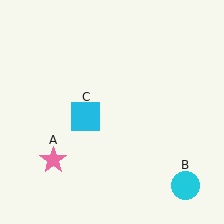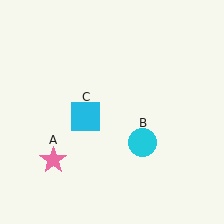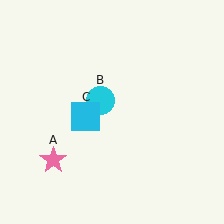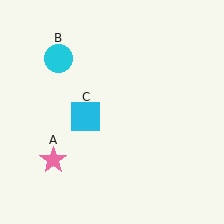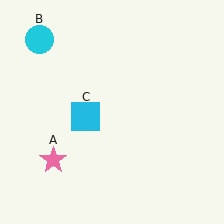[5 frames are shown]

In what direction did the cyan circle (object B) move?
The cyan circle (object B) moved up and to the left.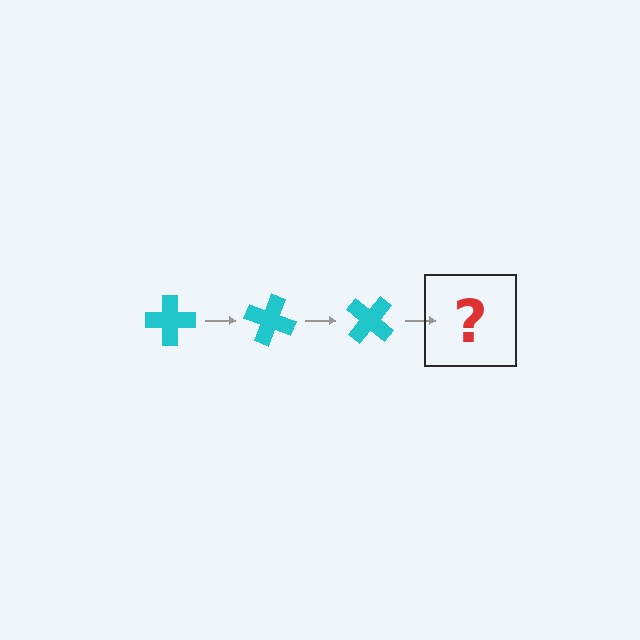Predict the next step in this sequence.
The next step is a cyan cross rotated 60 degrees.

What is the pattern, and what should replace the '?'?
The pattern is that the cross rotates 20 degrees each step. The '?' should be a cyan cross rotated 60 degrees.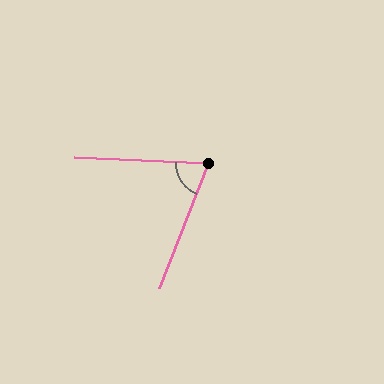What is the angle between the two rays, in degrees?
Approximately 71 degrees.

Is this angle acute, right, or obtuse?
It is acute.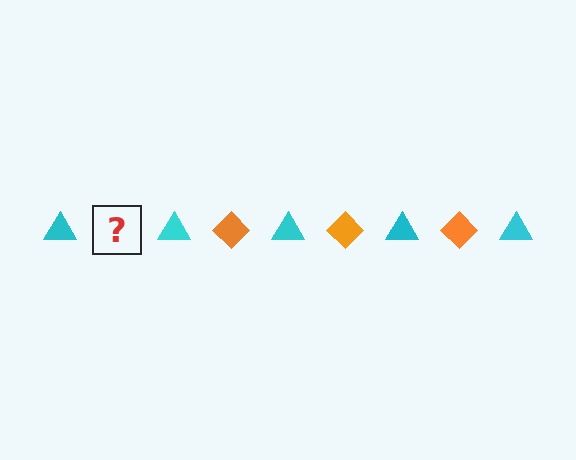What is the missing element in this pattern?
The missing element is an orange diamond.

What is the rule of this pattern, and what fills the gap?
The rule is that the pattern alternates between cyan triangle and orange diamond. The gap should be filled with an orange diamond.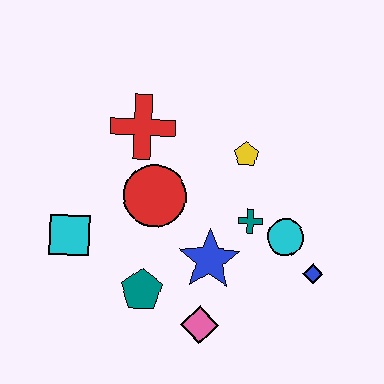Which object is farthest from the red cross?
The blue diamond is farthest from the red cross.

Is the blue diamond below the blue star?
Yes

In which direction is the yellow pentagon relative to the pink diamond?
The yellow pentagon is above the pink diamond.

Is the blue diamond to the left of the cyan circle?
No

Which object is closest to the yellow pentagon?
The teal cross is closest to the yellow pentagon.